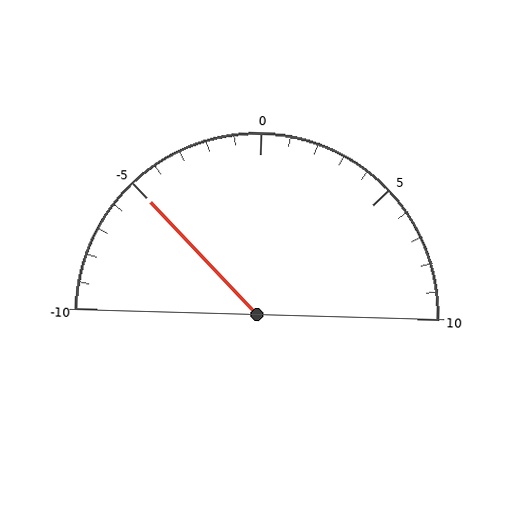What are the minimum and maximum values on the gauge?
The gauge ranges from -10 to 10.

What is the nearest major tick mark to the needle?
The nearest major tick mark is -5.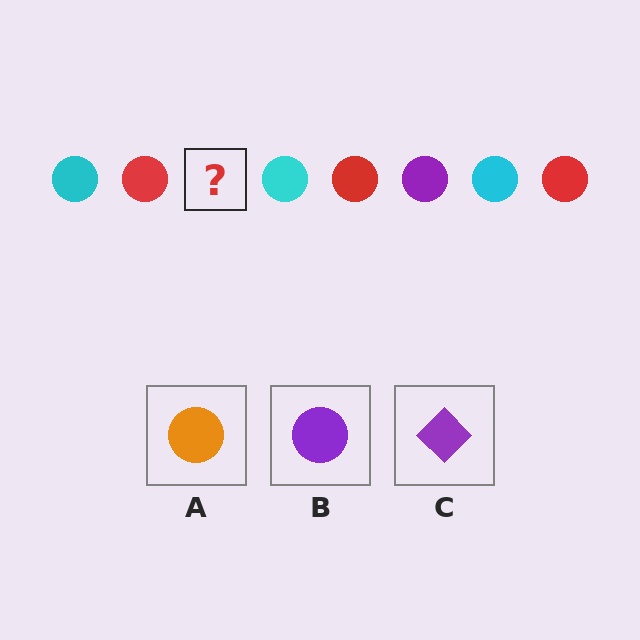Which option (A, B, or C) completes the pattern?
B.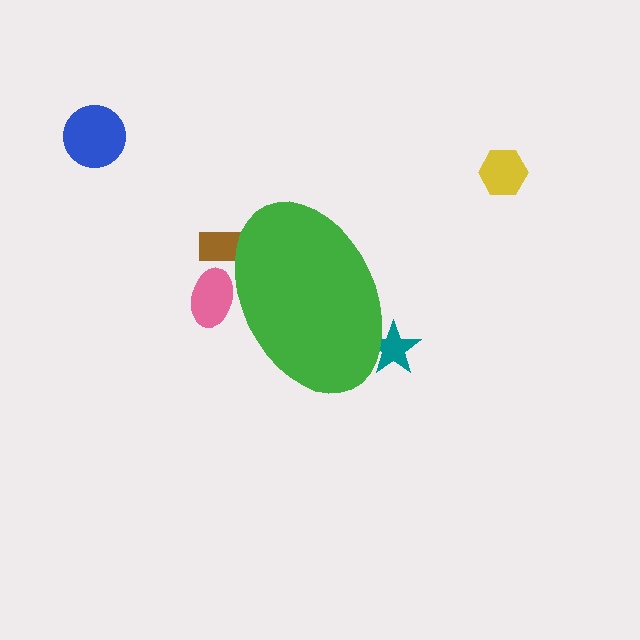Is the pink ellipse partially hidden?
Yes, the pink ellipse is partially hidden behind the green ellipse.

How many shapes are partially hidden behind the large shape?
3 shapes are partially hidden.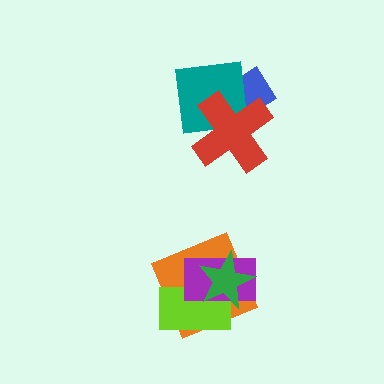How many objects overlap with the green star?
3 objects overlap with the green star.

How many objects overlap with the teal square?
2 objects overlap with the teal square.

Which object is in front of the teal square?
The red cross is in front of the teal square.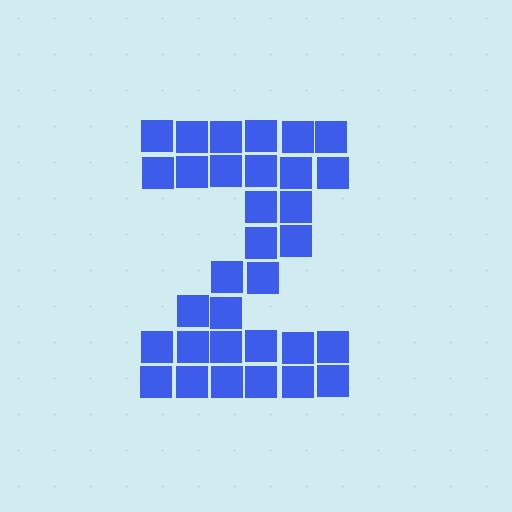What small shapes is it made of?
It is made of small squares.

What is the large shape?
The large shape is the letter Z.